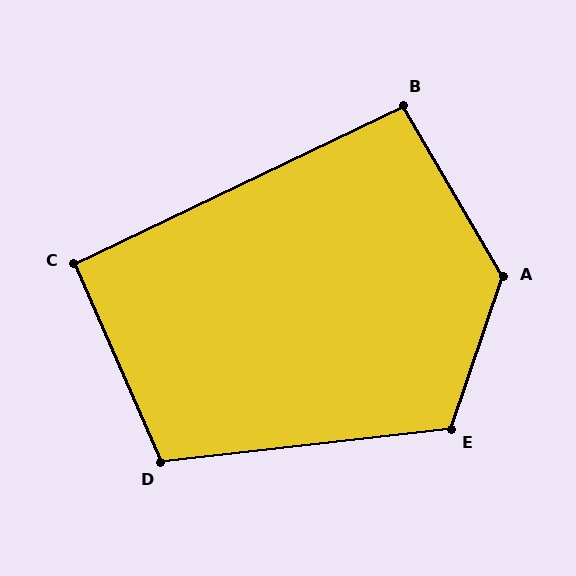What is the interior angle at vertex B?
Approximately 95 degrees (approximately right).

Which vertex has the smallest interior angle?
C, at approximately 92 degrees.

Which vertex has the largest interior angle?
A, at approximately 131 degrees.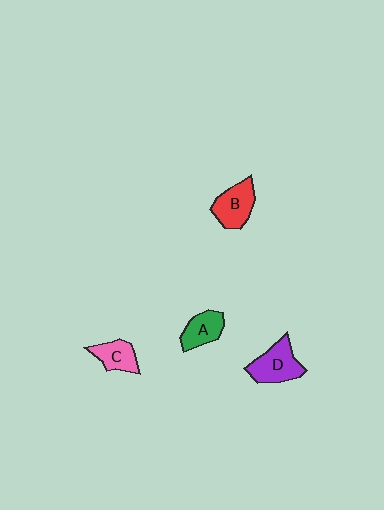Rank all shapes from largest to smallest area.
From largest to smallest: D (purple), B (red), A (green), C (pink).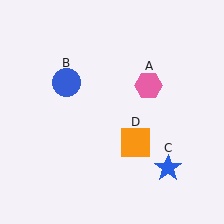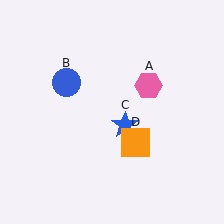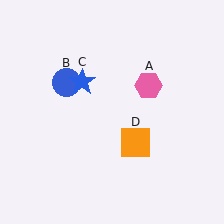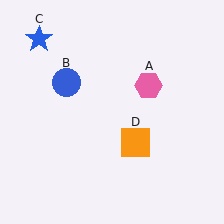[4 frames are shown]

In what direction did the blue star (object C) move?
The blue star (object C) moved up and to the left.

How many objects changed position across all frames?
1 object changed position: blue star (object C).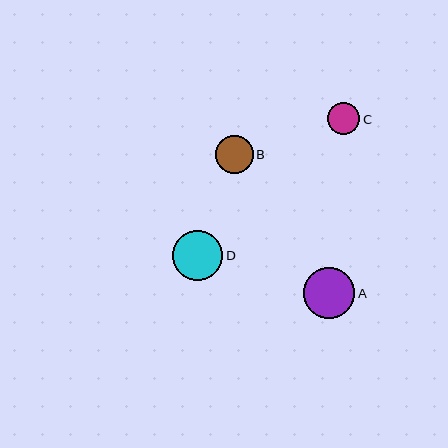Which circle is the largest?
Circle A is the largest with a size of approximately 51 pixels.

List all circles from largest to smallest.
From largest to smallest: A, D, B, C.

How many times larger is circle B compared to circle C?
Circle B is approximately 1.2 times the size of circle C.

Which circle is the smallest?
Circle C is the smallest with a size of approximately 32 pixels.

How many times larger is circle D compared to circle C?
Circle D is approximately 1.6 times the size of circle C.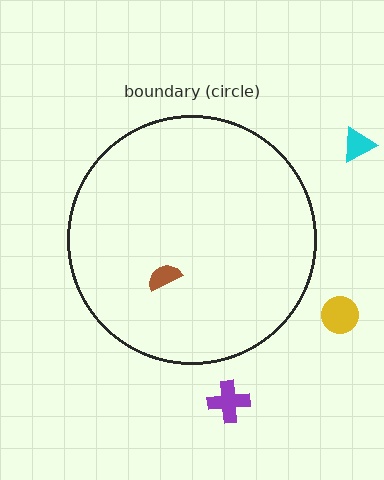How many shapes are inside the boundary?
1 inside, 3 outside.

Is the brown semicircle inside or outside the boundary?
Inside.